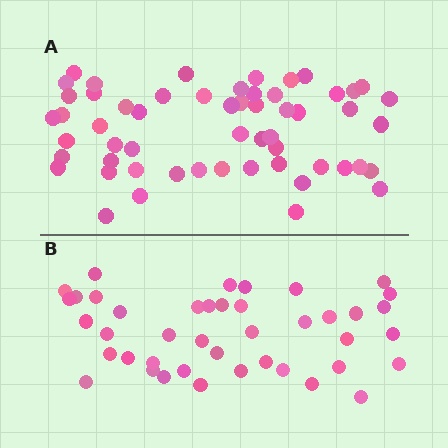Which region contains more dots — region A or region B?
Region A (the top region) has more dots.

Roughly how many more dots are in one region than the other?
Region A has approximately 15 more dots than region B.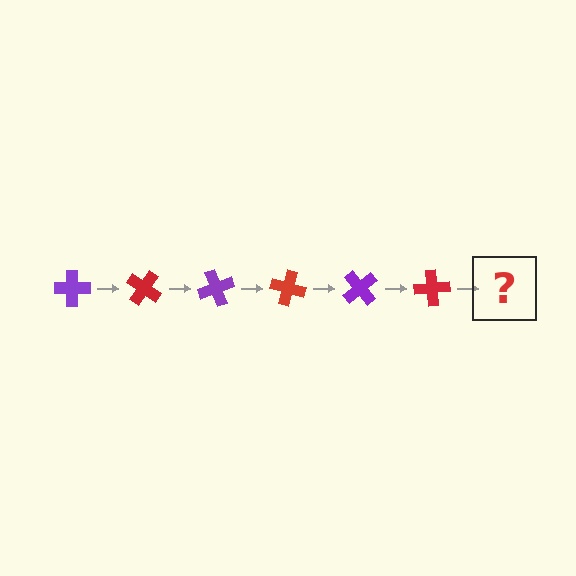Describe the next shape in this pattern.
It should be a purple cross, rotated 210 degrees from the start.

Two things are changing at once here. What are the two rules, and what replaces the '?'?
The two rules are that it rotates 35 degrees each step and the color cycles through purple and red. The '?' should be a purple cross, rotated 210 degrees from the start.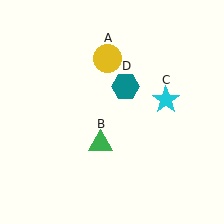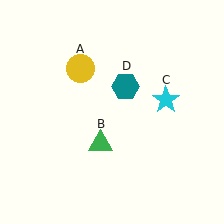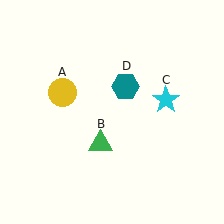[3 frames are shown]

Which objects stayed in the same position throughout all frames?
Green triangle (object B) and cyan star (object C) and teal hexagon (object D) remained stationary.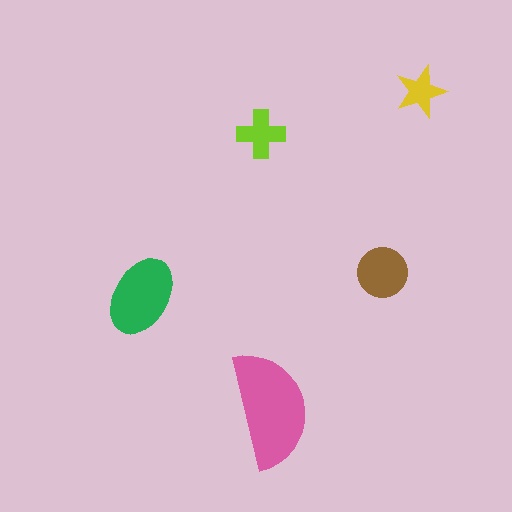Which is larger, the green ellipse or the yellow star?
The green ellipse.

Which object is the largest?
The pink semicircle.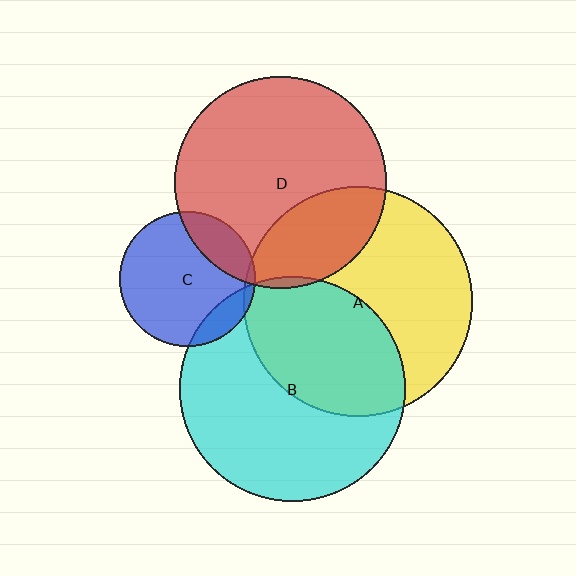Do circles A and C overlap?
Yes.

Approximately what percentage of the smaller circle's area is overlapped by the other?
Approximately 5%.